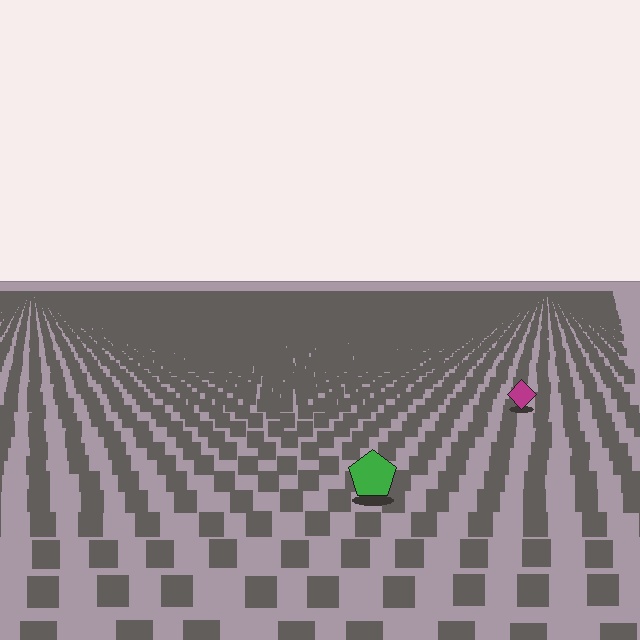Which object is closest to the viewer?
The green pentagon is closest. The texture marks near it are larger and more spread out.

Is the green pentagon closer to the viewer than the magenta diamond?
Yes. The green pentagon is closer — you can tell from the texture gradient: the ground texture is coarser near it.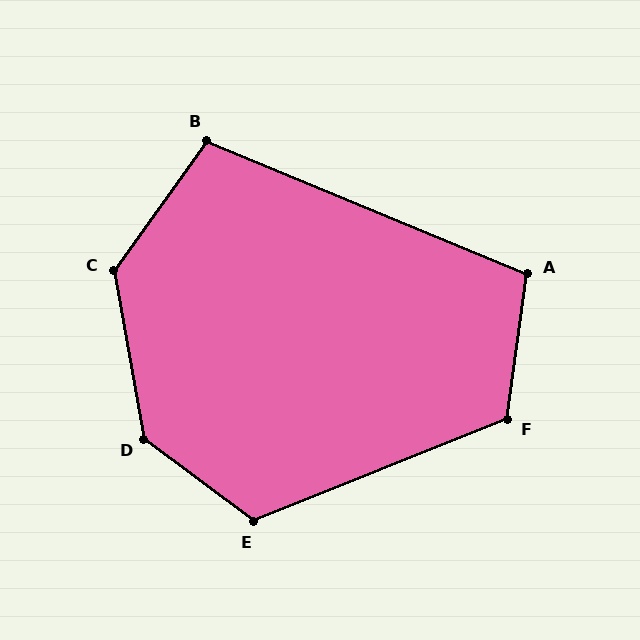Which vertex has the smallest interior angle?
B, at approximately 103 degrees.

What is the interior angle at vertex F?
Approximately 120 degrees (obtuse).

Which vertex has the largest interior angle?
D, at approximately 137 degrees.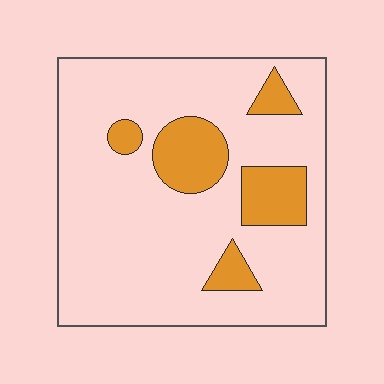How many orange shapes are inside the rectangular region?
5.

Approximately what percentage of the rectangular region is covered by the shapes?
Approximately 20%.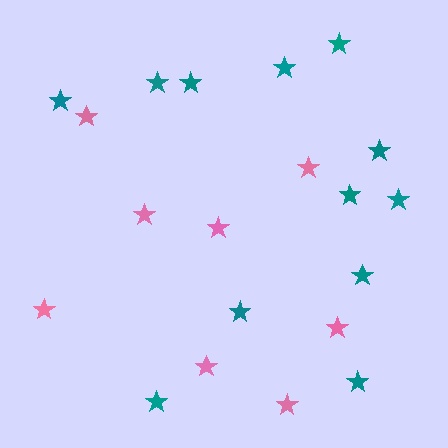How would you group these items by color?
There are 2 groups: one group of teal stars (12) and one group of pink stars (8).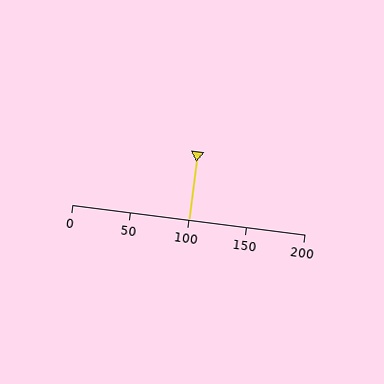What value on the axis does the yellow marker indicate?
The marker indicates approximately 100.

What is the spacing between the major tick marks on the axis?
The major ticks are spaced 50 apart.